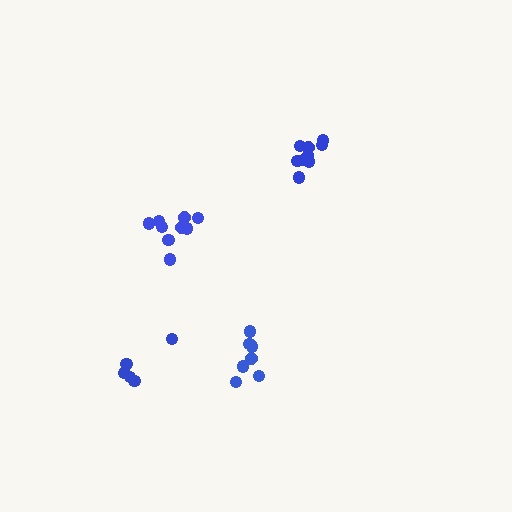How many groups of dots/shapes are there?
There are 4 groups.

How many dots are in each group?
Group 1: 5 dots, Group 2: 9 dots, Group 3: 9 dots, Group 4: 7 dots (30 total).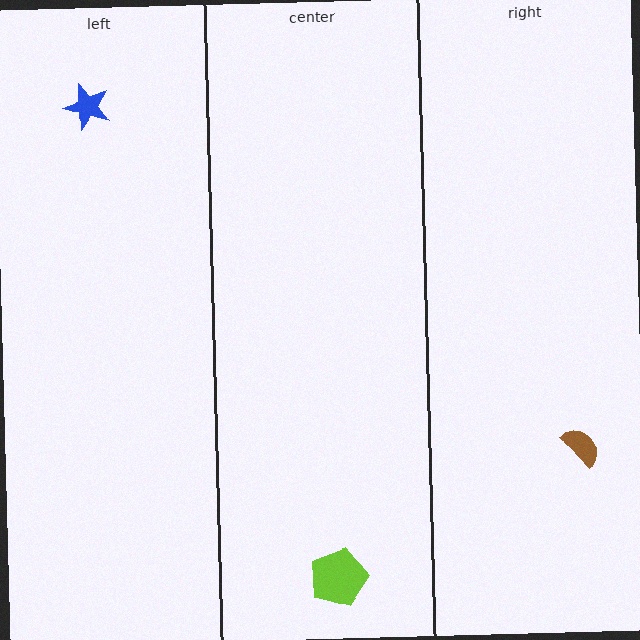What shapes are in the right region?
The brown semicircle.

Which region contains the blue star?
The left region.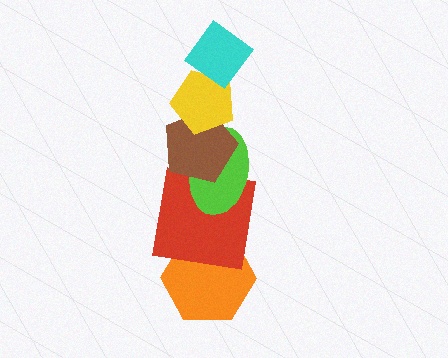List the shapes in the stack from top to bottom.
From top to bottom: the cyan diamond, the yellow pentagon, the brown pentagon, the lime ellipse, the red square, the orange hexagon.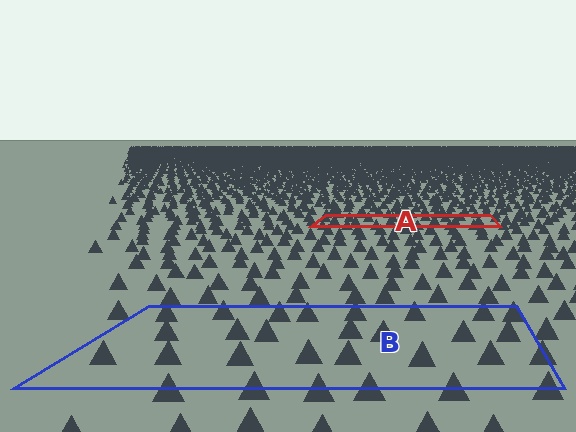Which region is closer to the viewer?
Region B is closer. The texture elements there are larger and more spread out.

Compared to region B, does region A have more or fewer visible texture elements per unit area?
Region A has more texture elements per unit area — they are packed more densely because it is farther away.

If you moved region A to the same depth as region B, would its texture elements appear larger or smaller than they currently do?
They would appear larger. At a closer depth, the same texture elements are projected at a bigger on-screen size.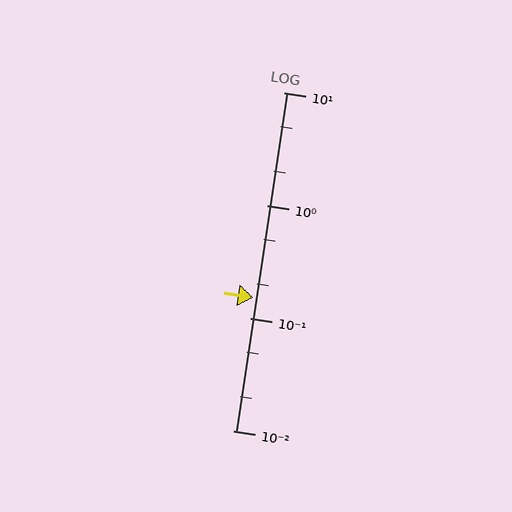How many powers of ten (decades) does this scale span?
The scale spans 3 decades, from 0.01 to 10.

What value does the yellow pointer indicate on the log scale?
The pointer indicates approximately 0.15.